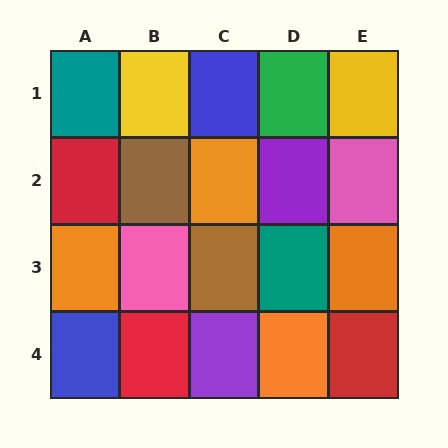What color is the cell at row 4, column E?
Red.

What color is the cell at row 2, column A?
Red.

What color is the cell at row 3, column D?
Teal.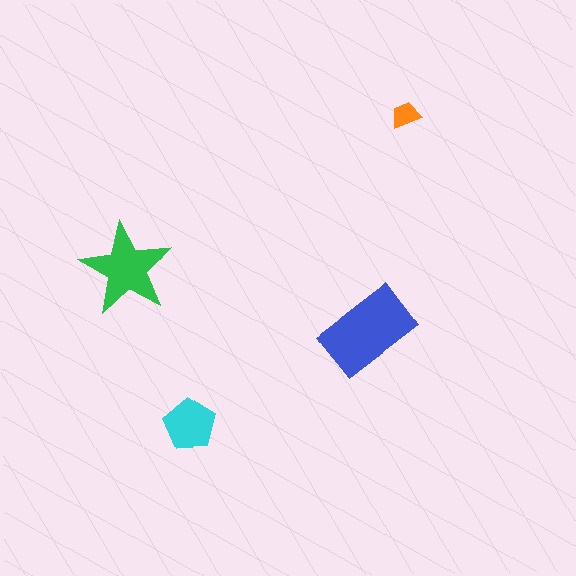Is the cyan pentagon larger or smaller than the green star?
Smaller.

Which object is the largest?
The blue rectangle.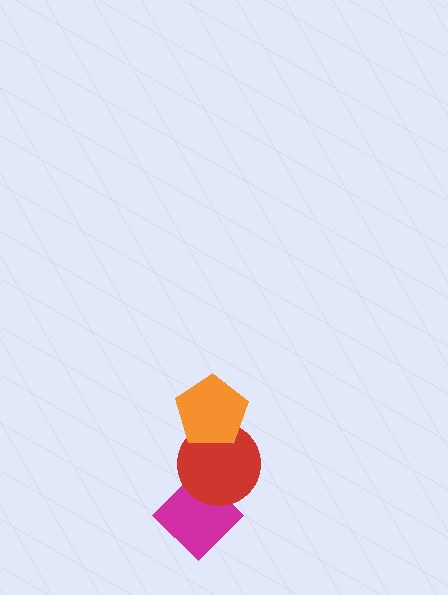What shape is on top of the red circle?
The orange pentagon is on top of the red circle.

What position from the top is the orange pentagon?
The orange pentagon is 1st from the top.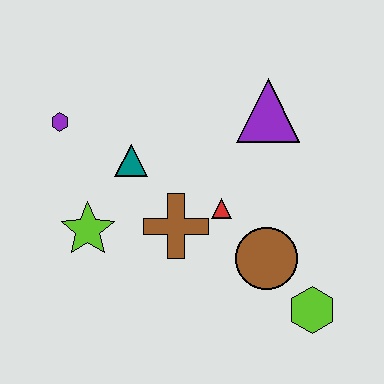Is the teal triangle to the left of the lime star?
No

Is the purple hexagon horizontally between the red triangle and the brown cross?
No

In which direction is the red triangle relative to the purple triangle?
The red triangle is below the purple triangle.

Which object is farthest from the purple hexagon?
The lime hexagon is farthest from the purple hexagon.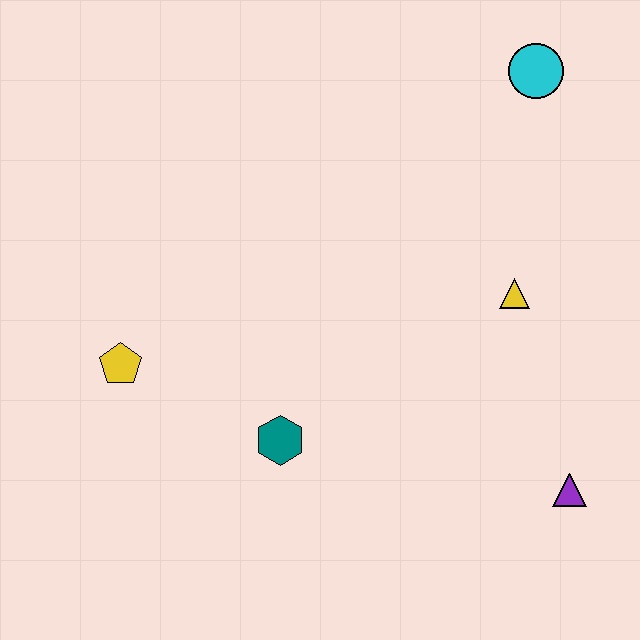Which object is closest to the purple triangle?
The yellow triangle is closest to the purple triangle.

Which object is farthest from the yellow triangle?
The yellow pentagon is farthest from the yellow triangle.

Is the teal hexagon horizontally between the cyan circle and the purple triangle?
No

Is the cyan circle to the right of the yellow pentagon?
Yes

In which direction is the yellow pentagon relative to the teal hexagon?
The yellow pentagon is to the left of the teal hexagon.